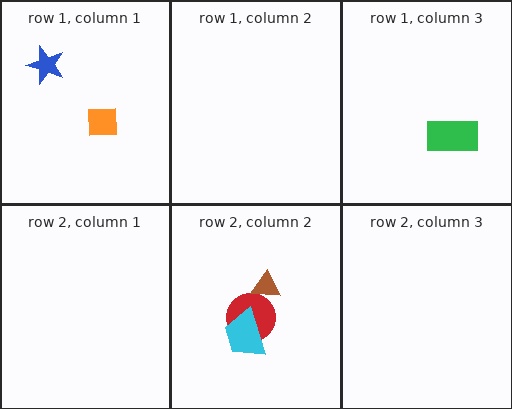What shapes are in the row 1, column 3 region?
The green rectangle.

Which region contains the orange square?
The row 1, column 1 region.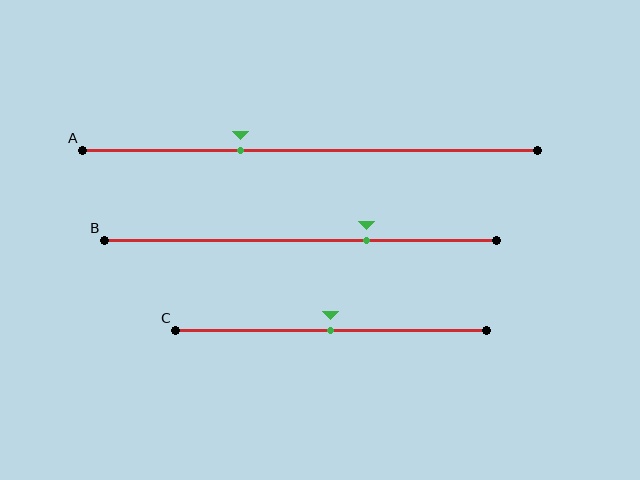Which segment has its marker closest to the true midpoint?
Segment C has its marker closest to the true midpoint.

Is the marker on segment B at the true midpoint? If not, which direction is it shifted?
No, the marker on segment B is shifted to the right by about 17% of the segment length.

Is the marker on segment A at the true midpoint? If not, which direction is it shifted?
No, the marker on segment A is shifted to the left by about 15% of the segment length.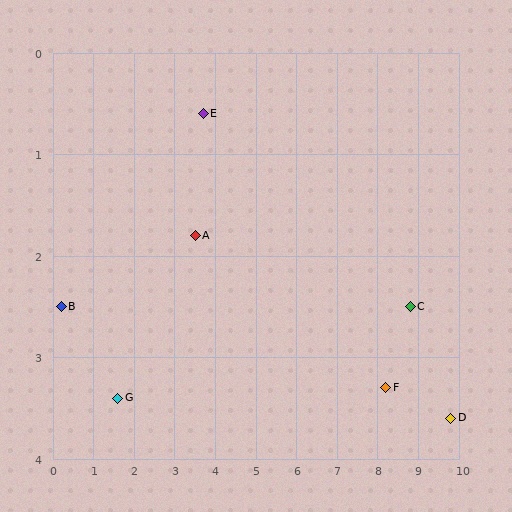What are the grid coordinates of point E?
Point E is at approximately (3.7, 0.6).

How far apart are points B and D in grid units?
Points B and D are about 9.7 grid units apart.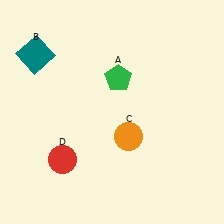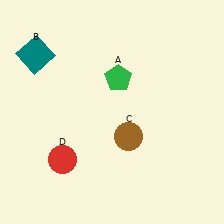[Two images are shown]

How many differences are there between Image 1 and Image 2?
There is 1 difference between the two images.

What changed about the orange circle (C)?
In Image 1, C is orange. In Image 2, it changed to brown.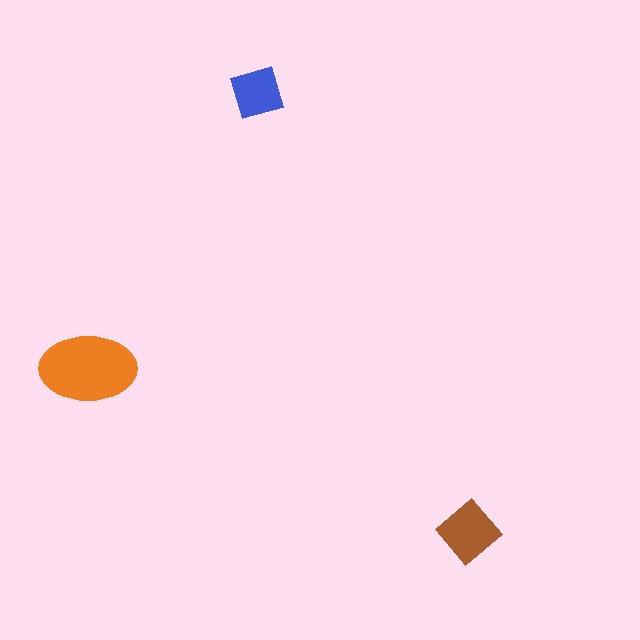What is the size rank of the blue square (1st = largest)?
3rd.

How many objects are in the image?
There are 3 objects in the image.